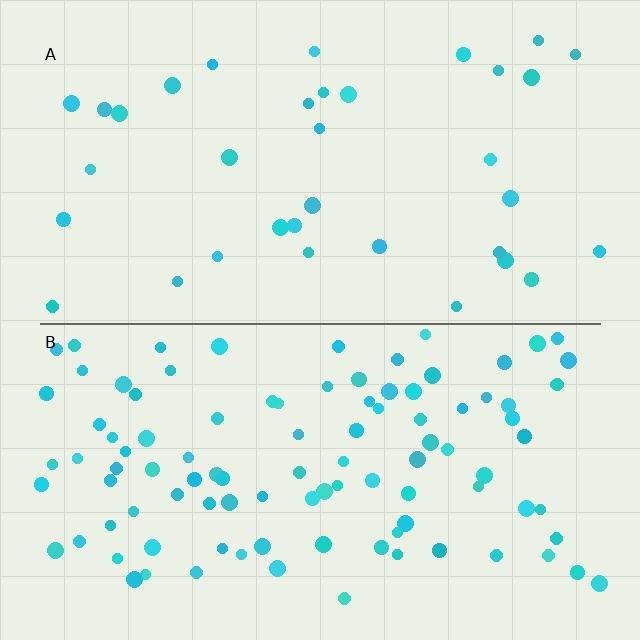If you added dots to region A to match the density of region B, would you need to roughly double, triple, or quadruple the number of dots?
Approximately triple.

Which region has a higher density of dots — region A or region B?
B (the bottom).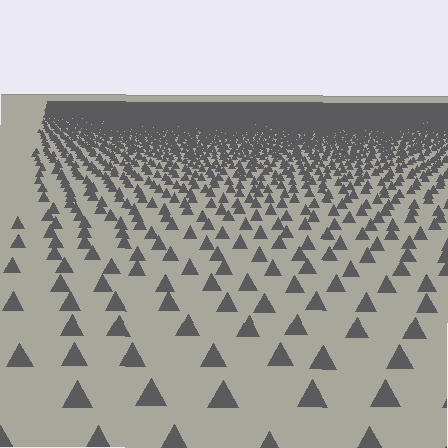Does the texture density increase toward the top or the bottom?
Density increases toward the top.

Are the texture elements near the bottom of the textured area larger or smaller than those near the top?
Larger. Near the bottom, elements are closer to the viewer and appear at a bigger on-screen size.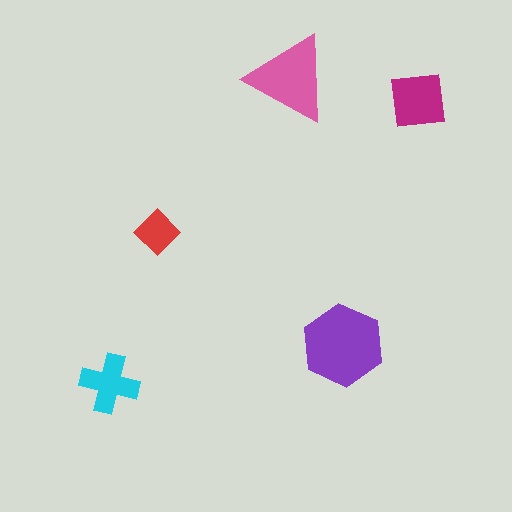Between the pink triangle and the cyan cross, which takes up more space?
The pink triangle.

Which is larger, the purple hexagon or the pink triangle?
The purple hexagon.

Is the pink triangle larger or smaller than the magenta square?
Larger.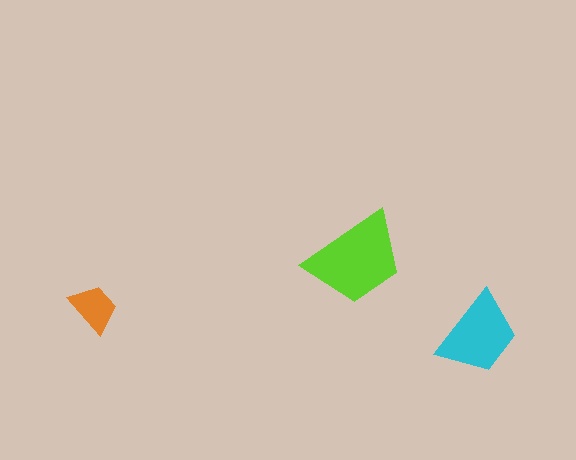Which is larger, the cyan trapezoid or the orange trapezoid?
The cyan one.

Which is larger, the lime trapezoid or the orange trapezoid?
The lime one.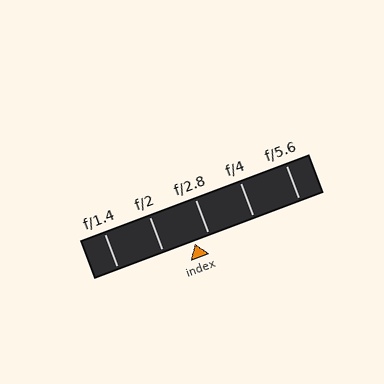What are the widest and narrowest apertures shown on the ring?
The widest aperture shown is f/1.4 and the narrowest is f/5.6.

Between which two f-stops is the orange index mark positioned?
The index mark is between f/2 and f/2.8.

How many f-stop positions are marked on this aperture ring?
There are 5 f-stop positions marked.